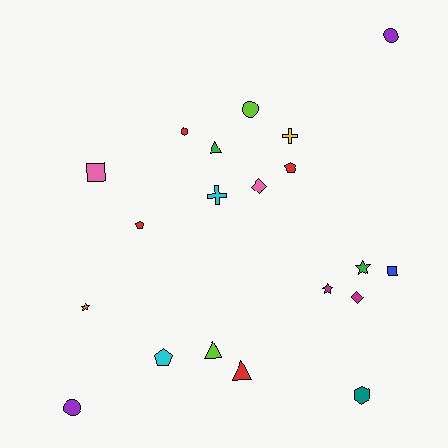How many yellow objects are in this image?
There is 1 yellow object.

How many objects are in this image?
There are 20 objects.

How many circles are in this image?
There are 3 circles.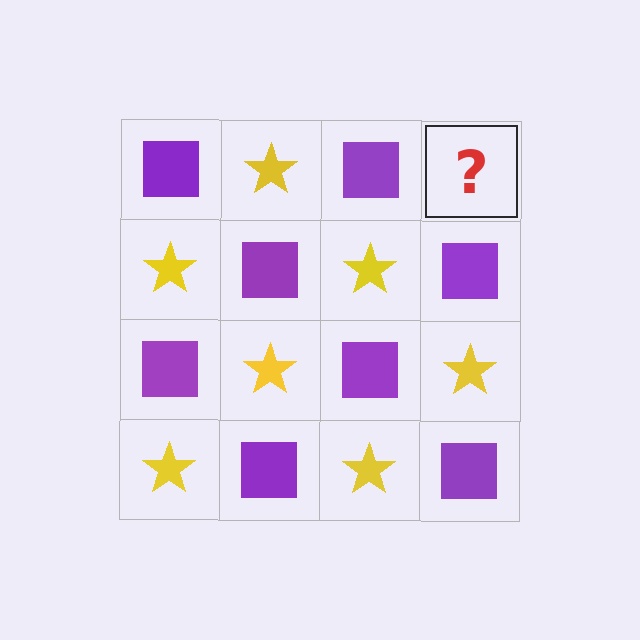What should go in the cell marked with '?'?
The missing cell should contain a yellow star.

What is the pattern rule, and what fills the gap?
The rule is that it alternates purple square and yellow star in a checkerboard pattern. The gap should be filled with a yellow star.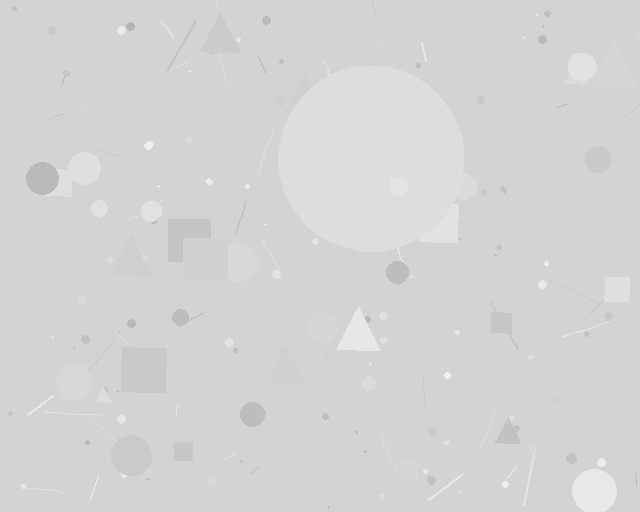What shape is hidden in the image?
A circle is hidden in the image.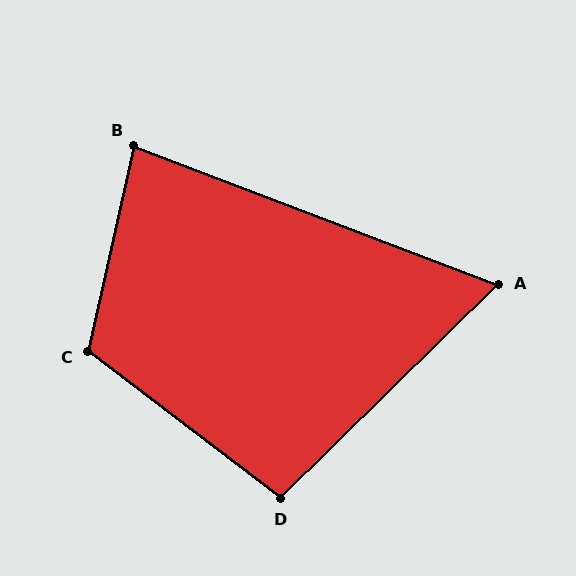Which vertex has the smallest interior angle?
A, at approximately 65 degrees.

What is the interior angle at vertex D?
Approximately 98 degrees (obtuse).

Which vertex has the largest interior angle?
C, at approximately 115 degrees.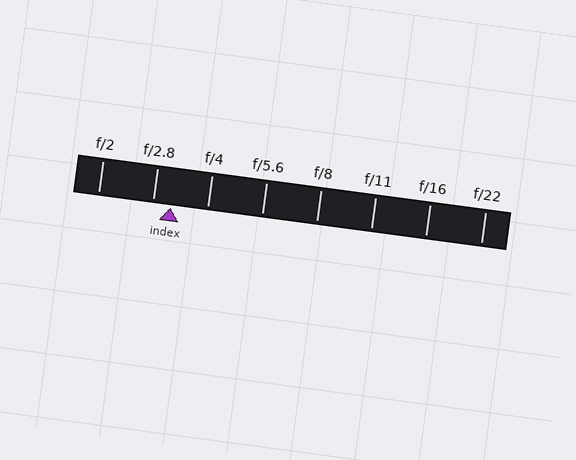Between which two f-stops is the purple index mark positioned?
The index mark is between f/2.8 and f/4.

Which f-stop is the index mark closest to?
The index mark is closest to f/2.8.